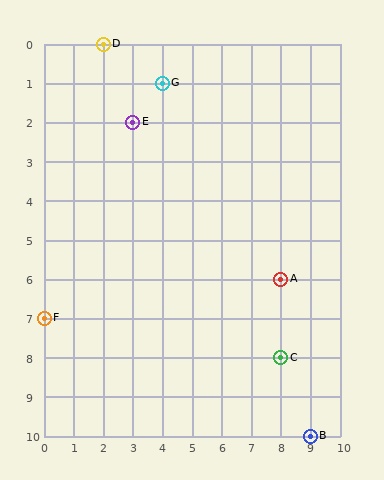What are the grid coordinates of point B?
Point B is at grid coordinates (9, 10).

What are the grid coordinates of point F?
Point F is at grid coordinates (0, 7).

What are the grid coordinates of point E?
Point E is at grid coordinates (3, 2).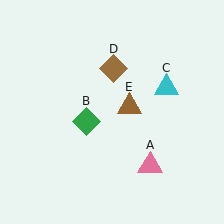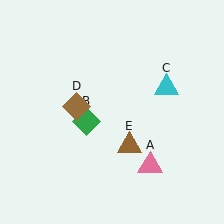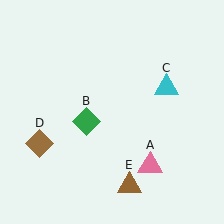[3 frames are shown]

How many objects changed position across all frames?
2 objects changed position: brown diamond (object D), brown triangle (object E).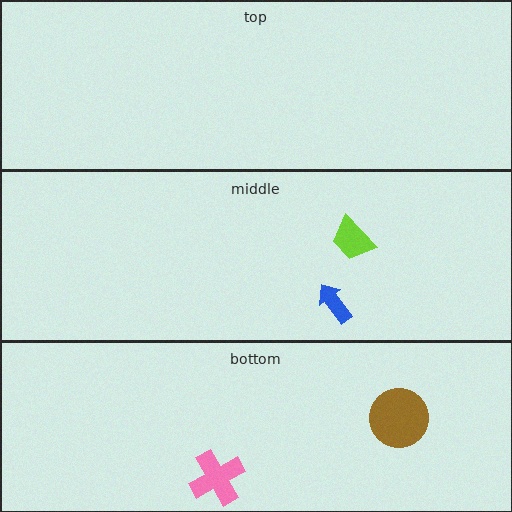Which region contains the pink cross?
The bottom region.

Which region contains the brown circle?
The bottom region.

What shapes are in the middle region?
The blue arrow, the lime trapezoid.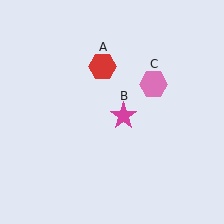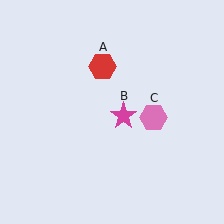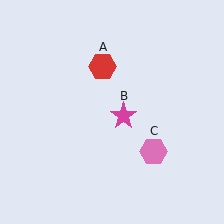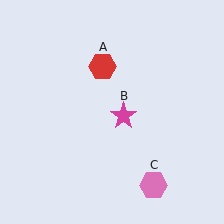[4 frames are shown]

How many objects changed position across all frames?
1 object changed position: pink hexagon (object C).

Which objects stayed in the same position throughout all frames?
Red hexagon (object A) and magenta star (object B) remained stationary.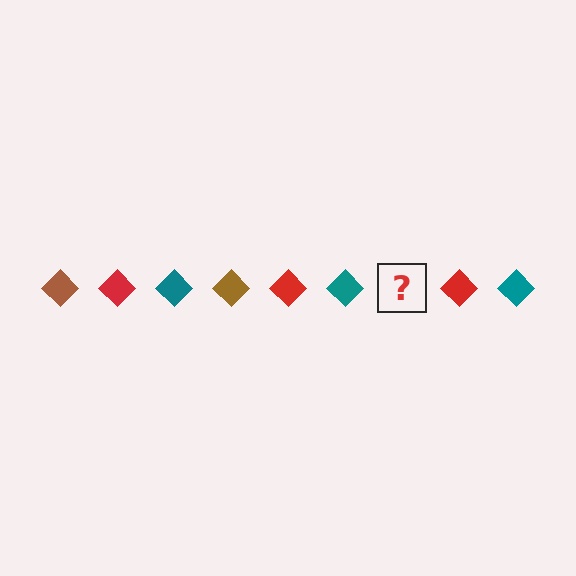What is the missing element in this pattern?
The missing element is a brown diamond.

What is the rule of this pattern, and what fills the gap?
The rule is that the pattern cycles through brown, red, teal diamonds. The gap should be filled with a brown diamond.